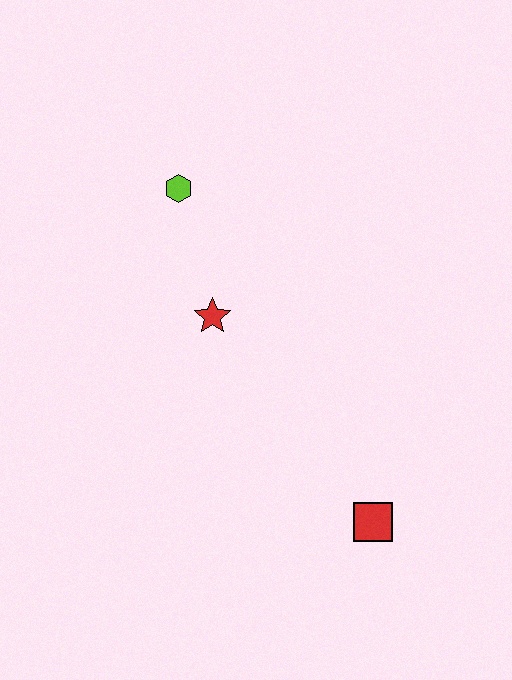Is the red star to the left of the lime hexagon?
No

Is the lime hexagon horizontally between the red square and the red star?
No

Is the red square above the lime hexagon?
No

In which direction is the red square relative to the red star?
The red square is below the red star.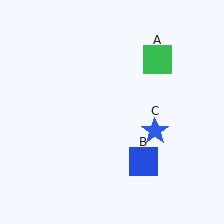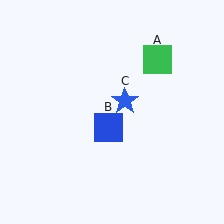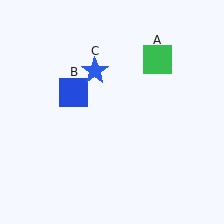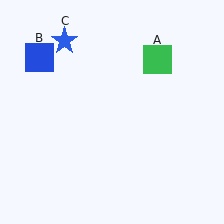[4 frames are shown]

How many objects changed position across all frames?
2 objects changed position: blue square (object B), blue star (object C).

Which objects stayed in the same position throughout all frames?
Green square (object A) remained stationary.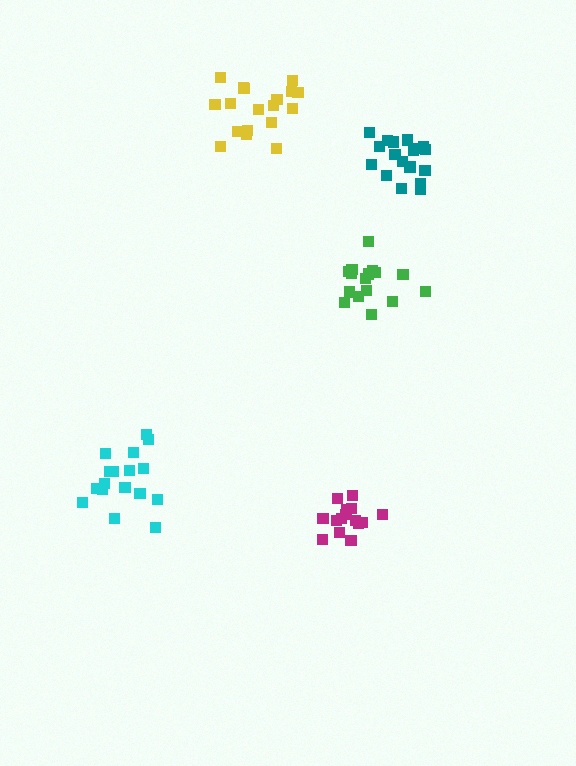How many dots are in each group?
Group 1: 16 dots, Group 2: 15 dots, Group 3: 18 dots, Group 4: 18 dots, Group 5: 17 dots (84 total).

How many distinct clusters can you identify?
There are 5 distinct clusters.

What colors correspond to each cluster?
The clusters are colored: green, magenta, yellow, teal, cyan.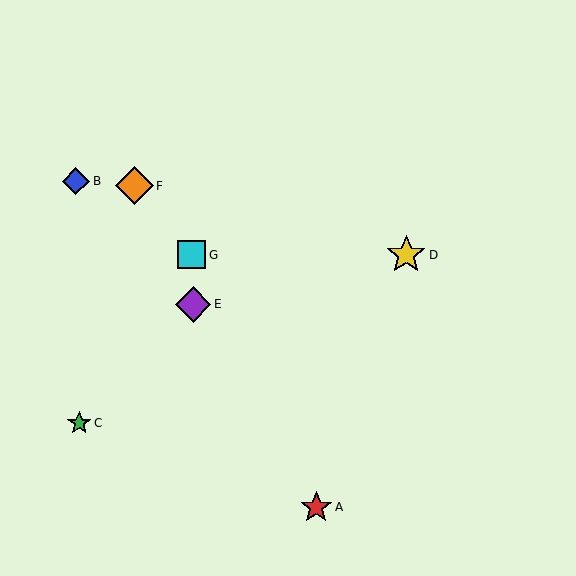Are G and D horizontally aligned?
Yes, both are at y≈255.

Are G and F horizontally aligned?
No, G is at y≈255 and F is at y≈186.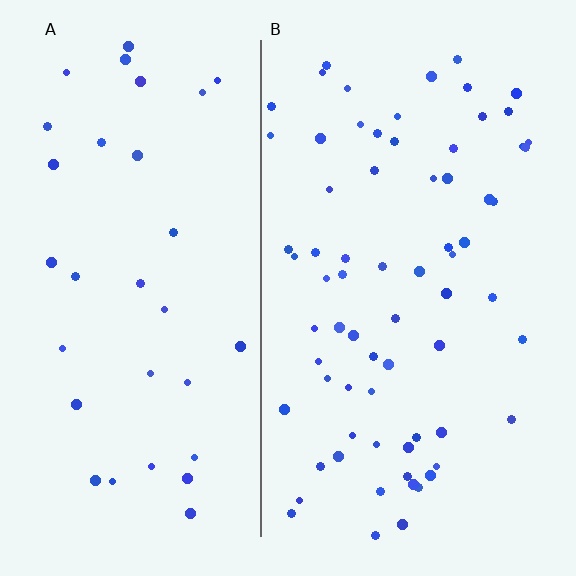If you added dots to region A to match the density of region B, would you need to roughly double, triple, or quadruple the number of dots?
Approximately double.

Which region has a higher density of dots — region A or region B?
B (the right).